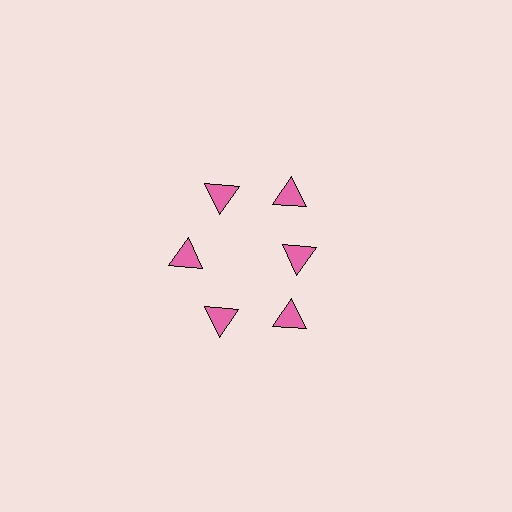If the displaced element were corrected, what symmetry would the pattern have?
It would have 6-fold rotational symmetry — the pattern would map onto itself every 60 degrees.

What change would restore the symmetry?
The symmetry would be restored by moving it outward, back onto the ring so that all 6 triangles sit at equal angles and equal distance from the center.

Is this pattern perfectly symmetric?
No. The 6 pink triangles are arranged in a ring, but one element near the 3 o'clock position is pulled inward toward the center, breaking the 6-fold rotational symmetry.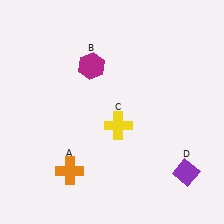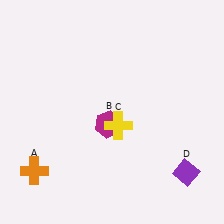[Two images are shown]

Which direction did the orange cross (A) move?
The orange cross (A) moved left.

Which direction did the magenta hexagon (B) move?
The magenta hexagon (B) moved down.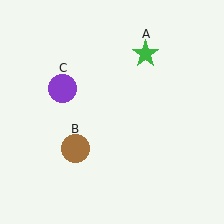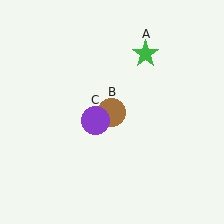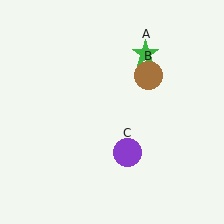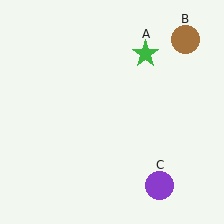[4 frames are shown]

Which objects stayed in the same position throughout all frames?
Green star (object A) remained stationary.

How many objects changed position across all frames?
2 objects changed position: brown circle (object B), purple circle (object C).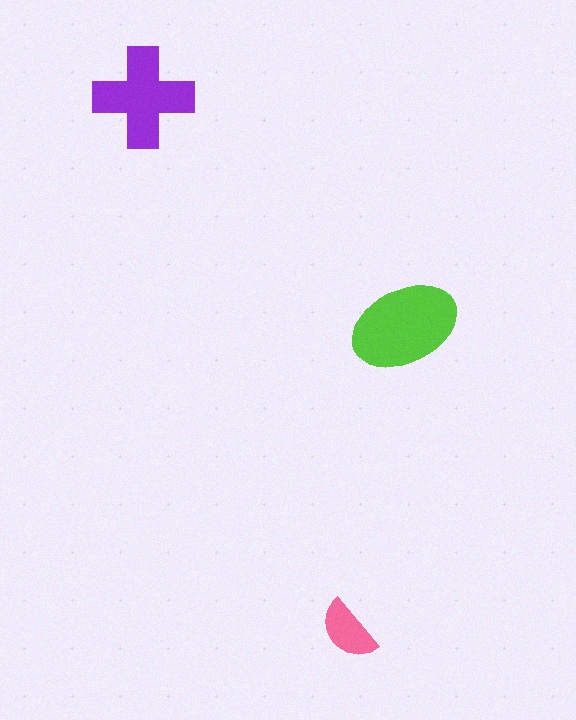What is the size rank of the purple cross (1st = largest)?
2nd.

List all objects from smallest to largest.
The pink semicircle, the purple cross, the lime ellipse.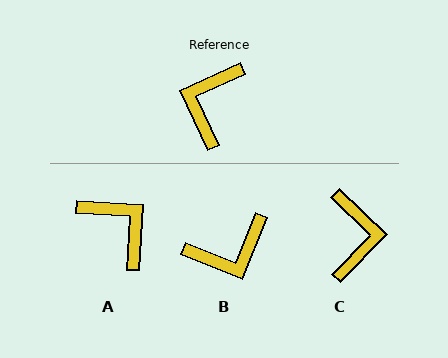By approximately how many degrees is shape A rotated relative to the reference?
Approximately 117 degrees clockwise.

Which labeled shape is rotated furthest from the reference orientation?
C, about 159 degrees away.